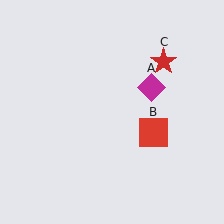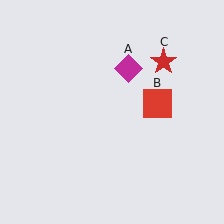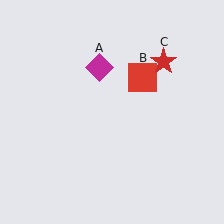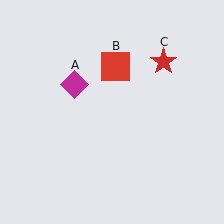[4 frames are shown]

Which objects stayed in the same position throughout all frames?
Red star (object C) remained stationary.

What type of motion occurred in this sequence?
The magenta diamond (object A), red square (object B) rotated counterclockwise around the center of the scene.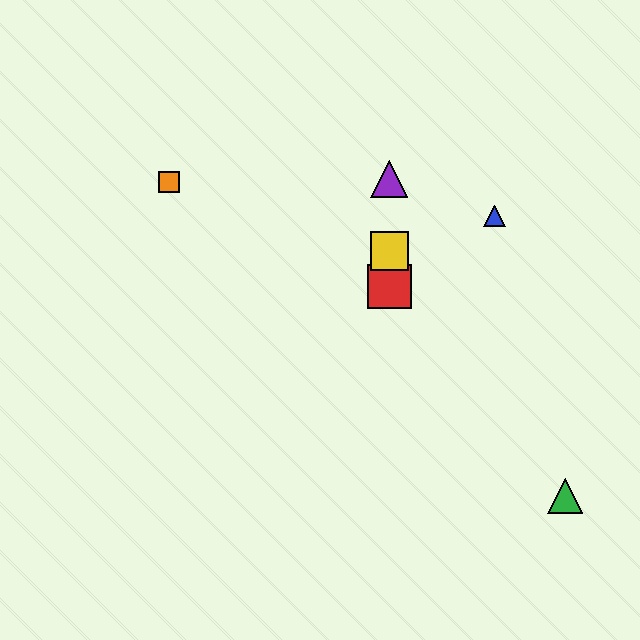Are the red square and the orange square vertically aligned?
No, the red square is at x≈389 and the orange square is at x≈169.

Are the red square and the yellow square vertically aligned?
Yes, both are at x≈389.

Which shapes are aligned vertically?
The red square, the yellow square, the purple triangle are aligned vertically.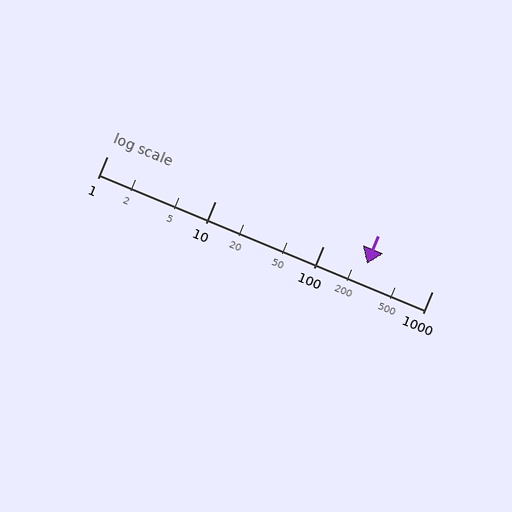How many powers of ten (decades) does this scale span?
The scale spans 3 decades, from 1 to 1000.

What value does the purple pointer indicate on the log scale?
The pointer indicates approximately 250.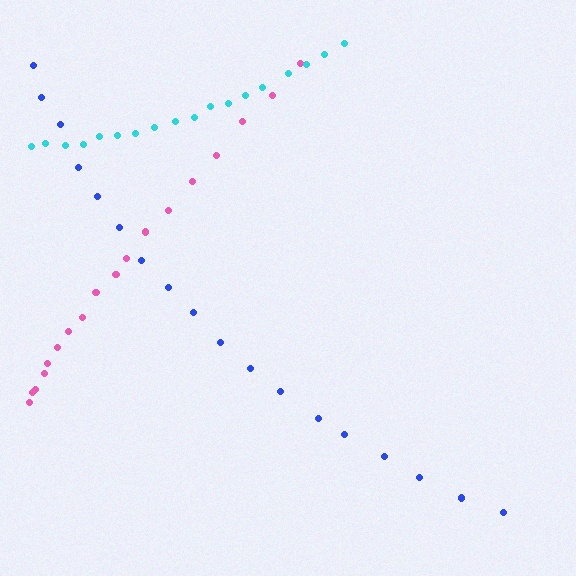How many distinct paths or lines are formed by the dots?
There are 3 distinct paths.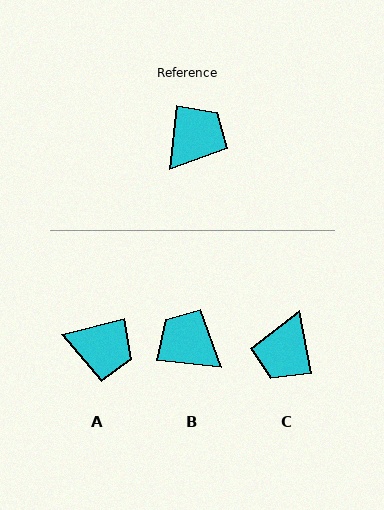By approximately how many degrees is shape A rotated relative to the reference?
Approximately 70 degrees clockwise.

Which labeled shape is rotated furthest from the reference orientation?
C, about 162 degrees away.